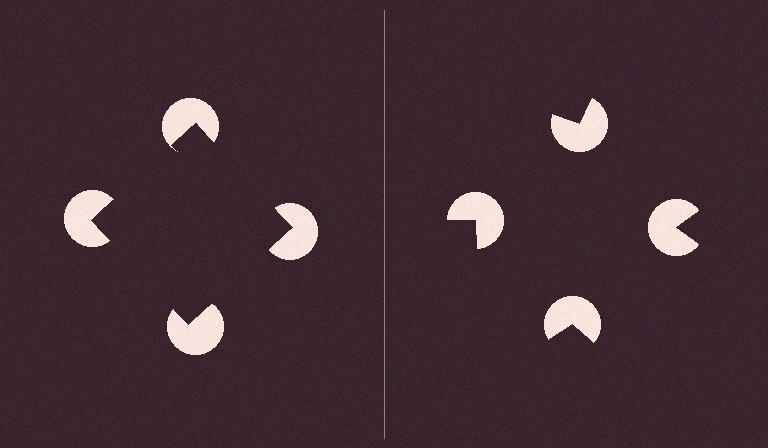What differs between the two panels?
The pac-man discs are positioned identically on both sides; only the wedge orientations differ. On the left they align to a square; on the right they are misaligned.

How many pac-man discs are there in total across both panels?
8 — 4 on each side.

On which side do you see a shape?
An illusory square appears on the left side. On the right side the wedge cuts are rotated, so no coherent shape forms.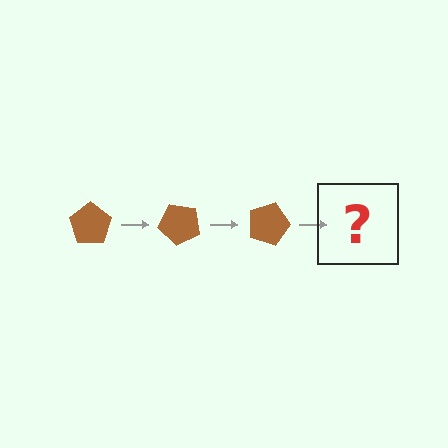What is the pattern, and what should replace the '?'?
The pattern is that the pentagon rotates 45 degrees each step. The '?' should be a brown pentagon rotated 135 degrees.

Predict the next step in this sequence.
The next step is a brown pentagon rotated 135 degrees.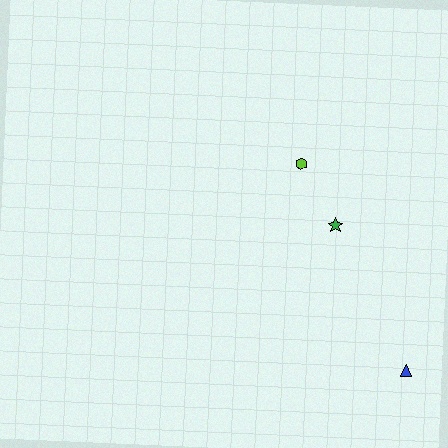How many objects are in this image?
There are 3 objects.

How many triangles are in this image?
There is 1 triangle.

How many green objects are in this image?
There is 1 green object.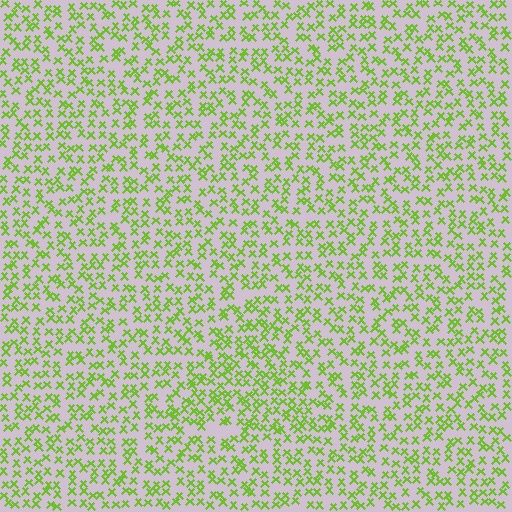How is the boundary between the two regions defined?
The boundary is defined by a change in element density (approximately 1.4x ratio). All elements are the same color, size, and shape.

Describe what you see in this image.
The image contains small lime elements arranged at two different densities. A triangle-shaped region is visible where the elements are more densely packed than the surrounding area.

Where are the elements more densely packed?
The elements are more densely packed inside the triangle boundary.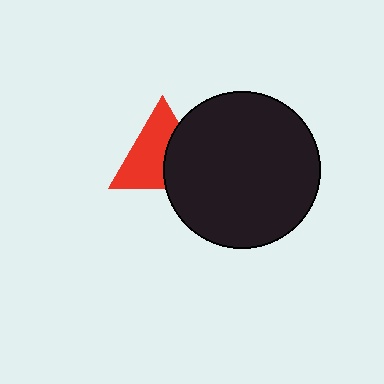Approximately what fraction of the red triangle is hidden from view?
Roughly 40% of the red triangle is hidden behind the black circle.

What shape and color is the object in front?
The object in front is a black circle.